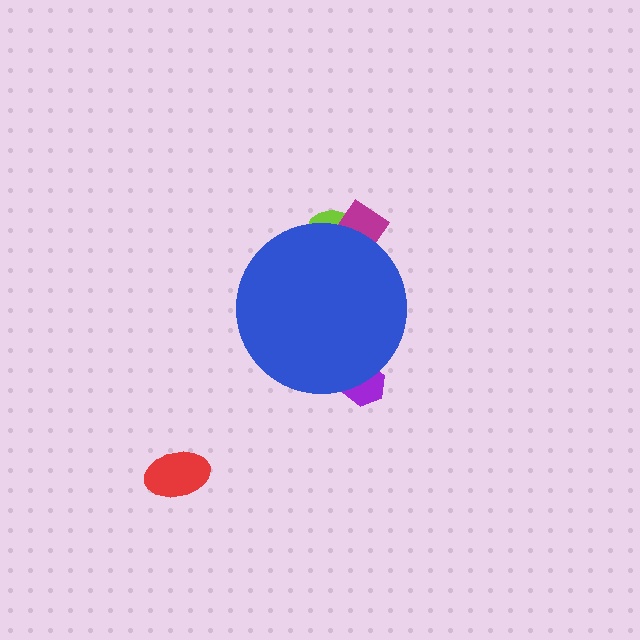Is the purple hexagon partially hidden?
Yes, the purple hexagon is partially hidden behind the blue circle.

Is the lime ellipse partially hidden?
Yes, the lime ellipse is partially hidden behind the blue circle.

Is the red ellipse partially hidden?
No, the red ellipse is fully visible.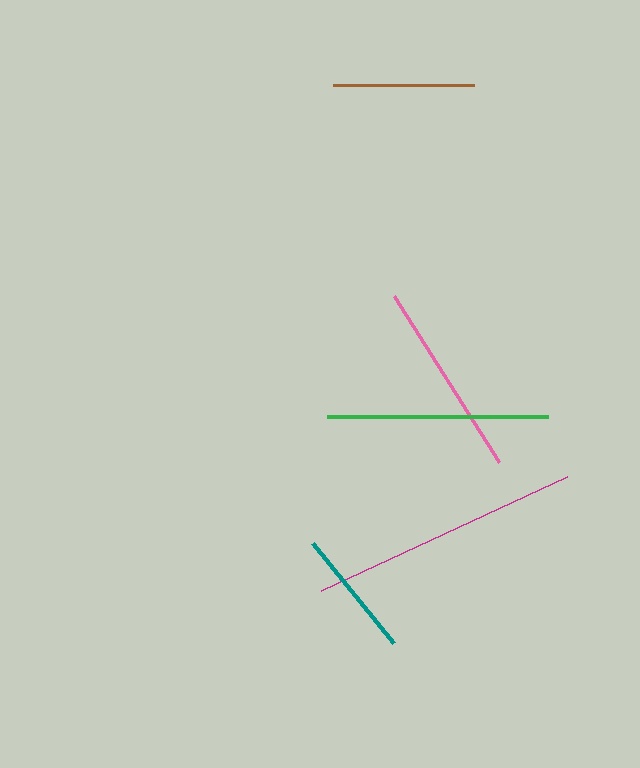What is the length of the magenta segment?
The magenta segment is approximately 272 pixels long.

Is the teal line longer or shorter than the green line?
The green line is longer than the teal line.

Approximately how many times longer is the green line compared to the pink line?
The green line is approximately 1.1 times the length of the pink line.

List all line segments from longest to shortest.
From longest to shortest: magenta, green, pink, brown, teal.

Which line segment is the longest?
The magenta line is the longest at approximately 272 pixels.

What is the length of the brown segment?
The brown segment is approximately 141 pixels long.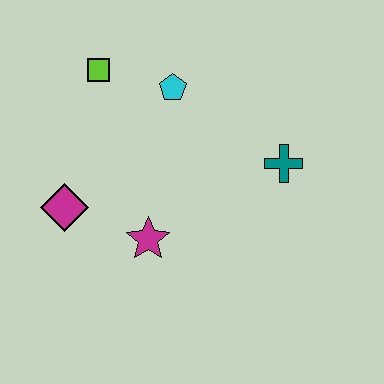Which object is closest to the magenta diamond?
The magenta star is closest to the magenta diamond.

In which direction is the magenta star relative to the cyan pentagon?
The magenta star is below the cyan pentagon.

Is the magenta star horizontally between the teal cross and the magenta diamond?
Yes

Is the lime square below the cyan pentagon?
No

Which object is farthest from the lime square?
The teal cross is farthest from the lime square.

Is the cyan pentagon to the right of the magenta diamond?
Yes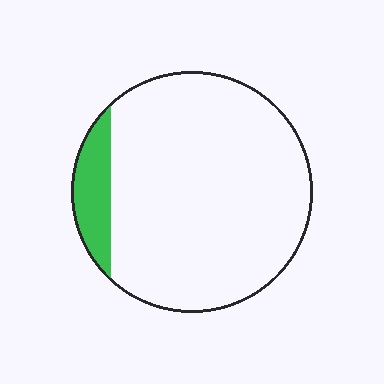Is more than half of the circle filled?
No.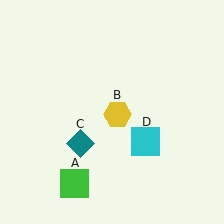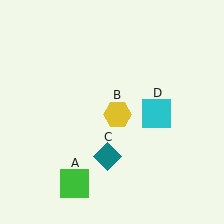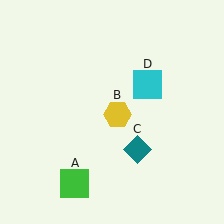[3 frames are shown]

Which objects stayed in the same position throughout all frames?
Green square (object A) and yellow hexagon (object B) remained stationary.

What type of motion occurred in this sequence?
The teal diamond (object C), cyan square (object D) rotated counterclockwise around the center of the scene.